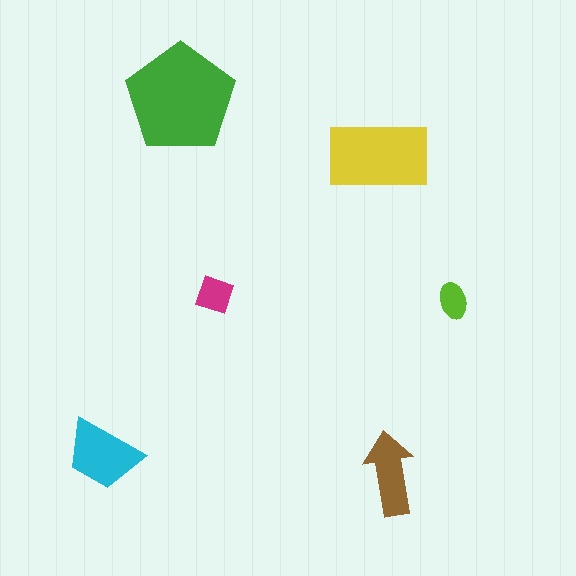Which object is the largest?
The green pentagon.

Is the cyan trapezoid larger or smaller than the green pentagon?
Smaller.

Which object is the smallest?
The lime ellipse.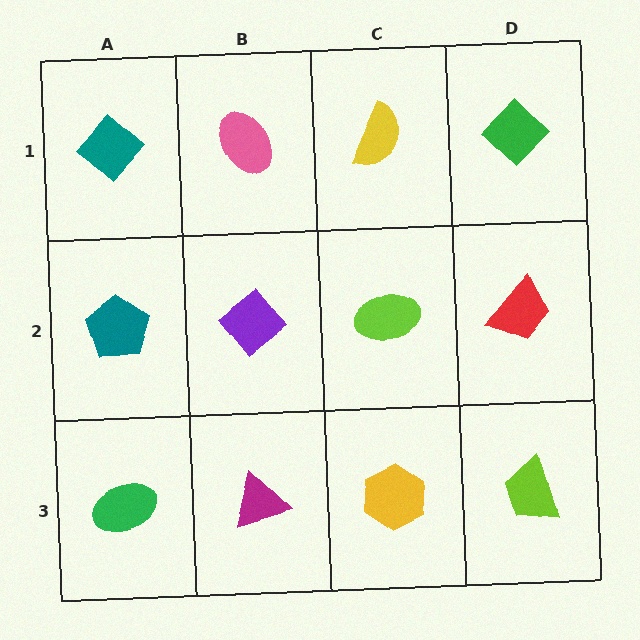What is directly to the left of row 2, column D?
A lime ellipse.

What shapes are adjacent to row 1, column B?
A purple diamond (row 2, column B), a teal diamond (row 1, column A), a yellow semicircle (row 1, column C).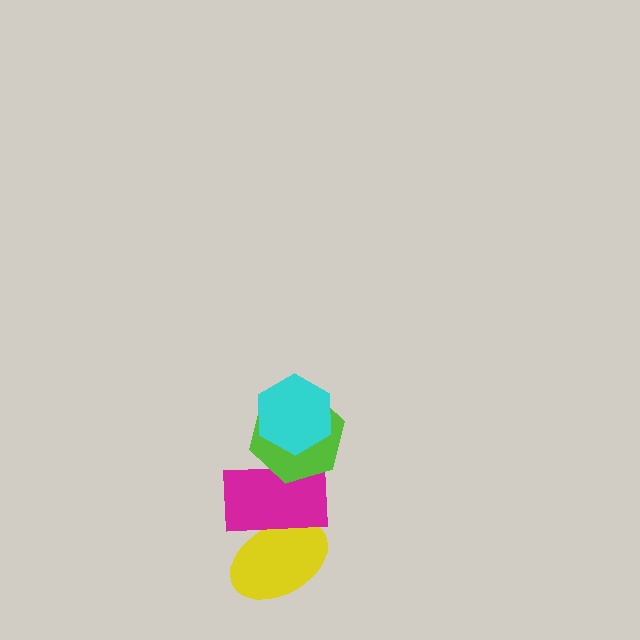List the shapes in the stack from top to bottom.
From top to bottom: the cyan hexagon, the lime hexagon, the magenta rectangle, the yellow ellipse.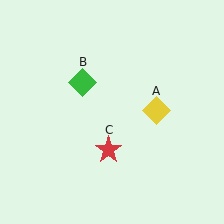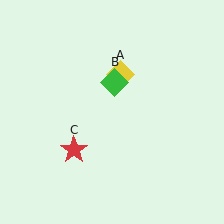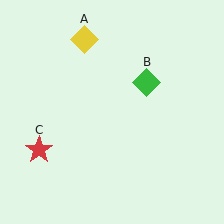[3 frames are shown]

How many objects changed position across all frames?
3 objects changed position: yellow diamond (object A), green diamond (object B), red star (object C).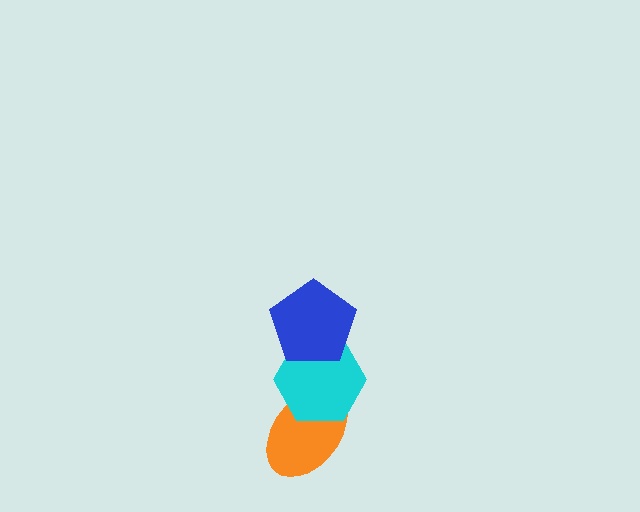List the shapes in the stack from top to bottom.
From top to bottom: the blue pentagon, the cyan hexagon, the orange ellipse.